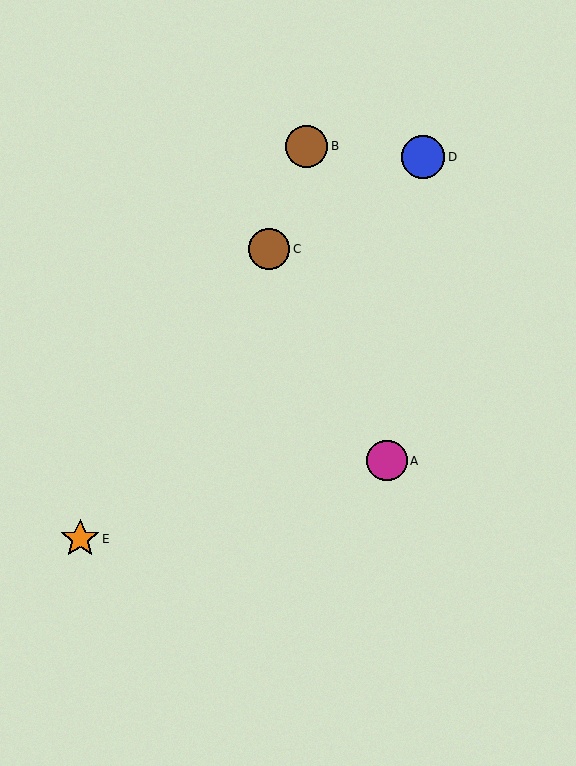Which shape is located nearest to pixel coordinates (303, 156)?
The brown circle (labeled B) at (307, 146) is nearest to that location.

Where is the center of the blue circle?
The center of the blue circle is at (423, 157).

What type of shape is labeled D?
Shape D is a blue circle.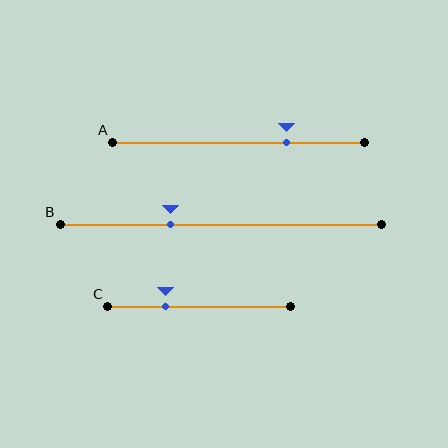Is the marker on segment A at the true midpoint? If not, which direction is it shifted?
No, the marker on segment A is shifted to the right by about 19% of the segment length.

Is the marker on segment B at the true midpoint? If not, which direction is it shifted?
No, the marker on segment B is shifted to the left by about 16% of the segment length.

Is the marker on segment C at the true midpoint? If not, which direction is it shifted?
No, the marker on segment C is shifted to the left by about 19% of the segment length.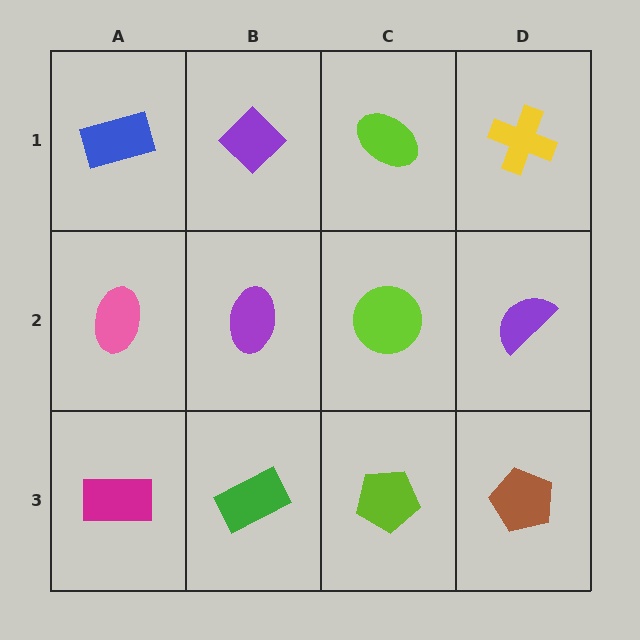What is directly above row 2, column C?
A lime ellipse.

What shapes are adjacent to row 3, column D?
A purple semicircle (row 2, column D), a lime pentagon (row 3, column C).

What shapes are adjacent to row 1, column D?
A purple semicircle (row 2, column D), a lime ellipse (row 1, column C).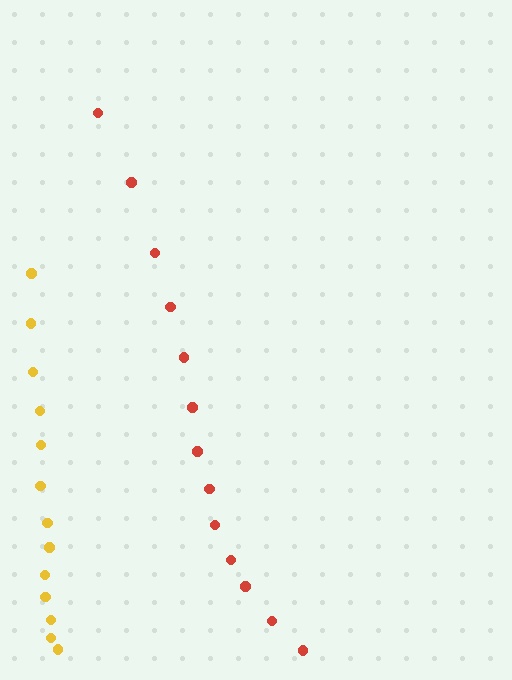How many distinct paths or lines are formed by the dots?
There are 2 distinct paths.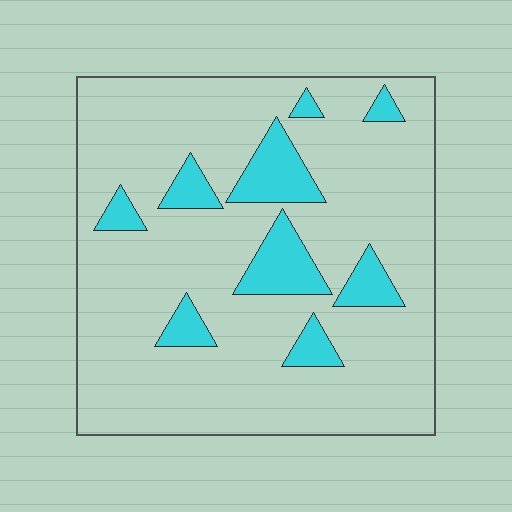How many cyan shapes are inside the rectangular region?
9.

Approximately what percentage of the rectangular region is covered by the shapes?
Approximately 15%.